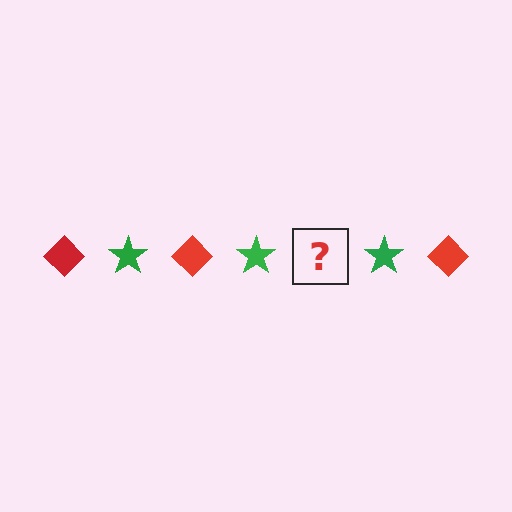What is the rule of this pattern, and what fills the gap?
The rule is that the pattern alternates between red diamond and green star. The gap should be filled with a red diamond.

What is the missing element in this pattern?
The missing element is a red diamond.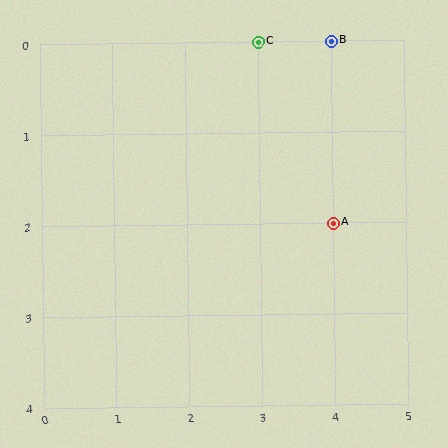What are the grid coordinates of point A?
Point A is at grid coordinates (4, 2).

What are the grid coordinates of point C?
Point C is at grid coordinates (3, 0).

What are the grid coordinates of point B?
Point B is at grid coordinates (4, 0).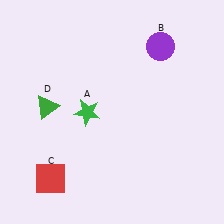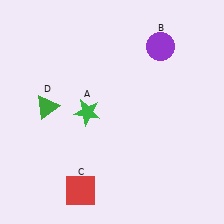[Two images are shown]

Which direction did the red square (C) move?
The red square (C) moved right.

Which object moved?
The red square (C) moved right.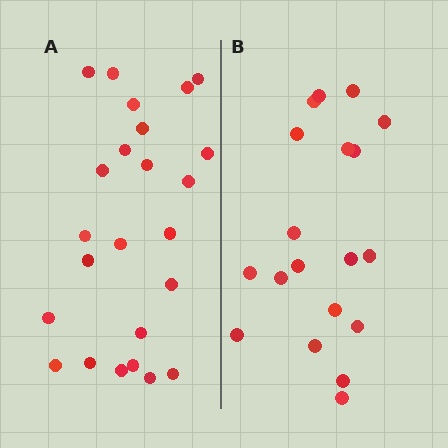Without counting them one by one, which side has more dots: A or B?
Region A (the left region) has more dots.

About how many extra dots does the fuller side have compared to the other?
Region A has about 5 more dots than region B.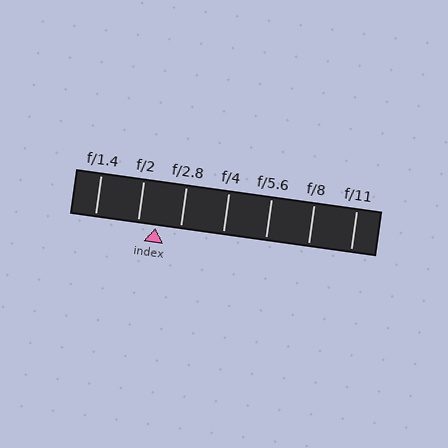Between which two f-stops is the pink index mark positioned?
The index mark is between f/2 and f/2.8.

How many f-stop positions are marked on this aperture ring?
There are 7 f-stop positions marked.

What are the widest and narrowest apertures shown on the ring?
The widest aperture shown is f/1.4 and the narrowest is f/11.